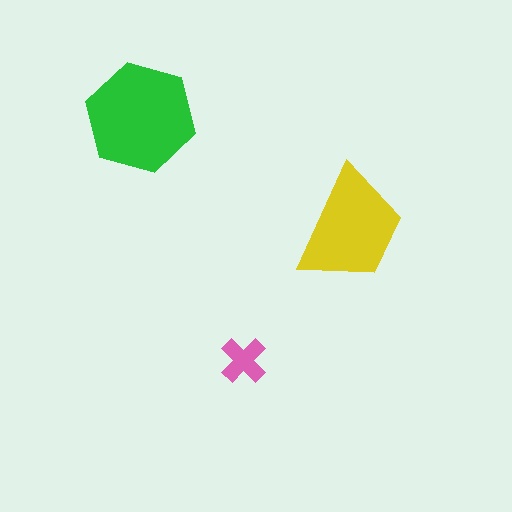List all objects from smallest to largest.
The pink cross, the yellow trapezoid, the green hexagon.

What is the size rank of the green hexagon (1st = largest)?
1st.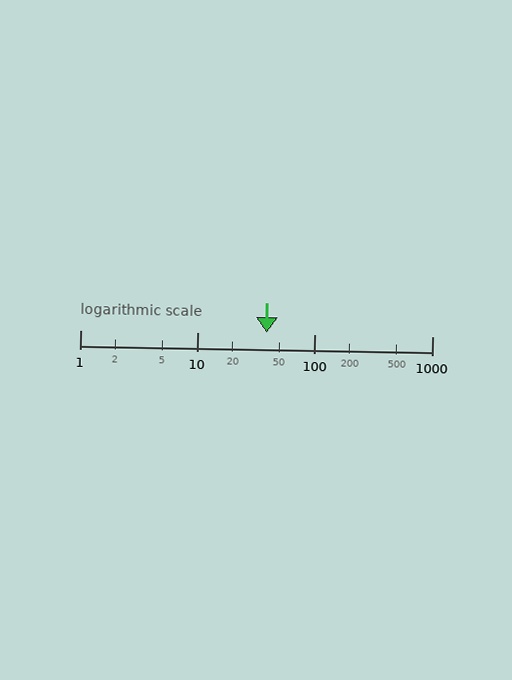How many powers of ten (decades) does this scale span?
The scale spans 3 decades, from 1 to 1000.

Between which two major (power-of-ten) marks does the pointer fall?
The pointer is between 10 and 100.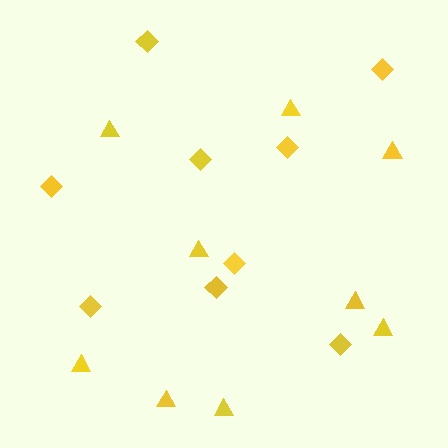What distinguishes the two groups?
There are 2 groups: one group of triangles (9) and one group of diamonds (9).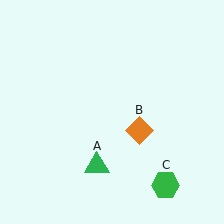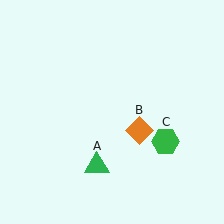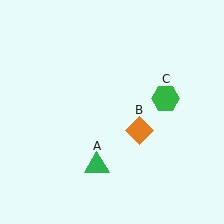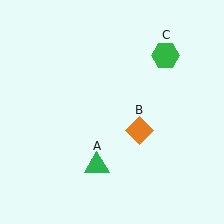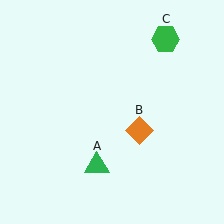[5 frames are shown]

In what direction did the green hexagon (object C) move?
The green hexagon (object C) moved up.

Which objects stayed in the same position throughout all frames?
Green triangle (object A) and orange diamond (object B) remained stationary.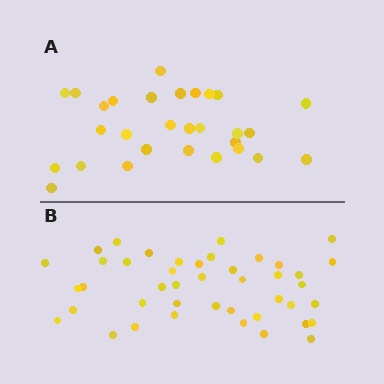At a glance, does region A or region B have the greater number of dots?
Region B (the bottom region) has more dots.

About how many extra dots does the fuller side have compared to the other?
Region B has approximately 15 more dots than region A.